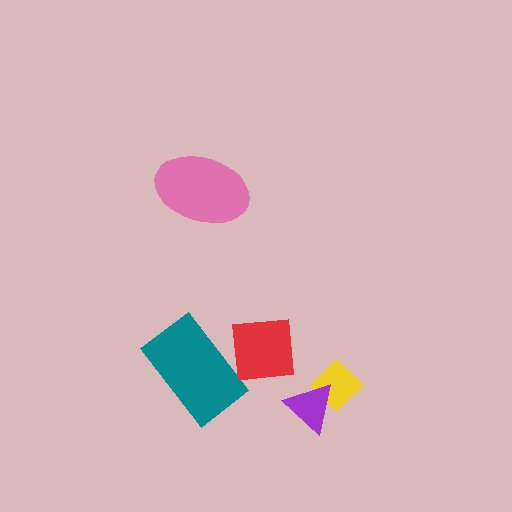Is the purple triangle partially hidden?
No, no other shape covers it.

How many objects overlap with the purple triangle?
1 object overlaps with the purple triangle.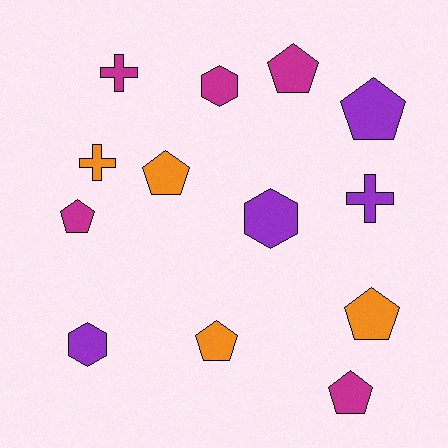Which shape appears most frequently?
Pentagon, with 7 objects.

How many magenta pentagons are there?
There are 3 magenta pentagons.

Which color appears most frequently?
Magenta, with 5 objects.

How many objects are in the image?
There are 13 objects.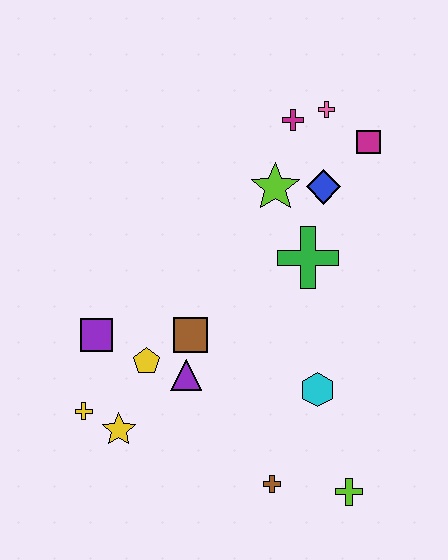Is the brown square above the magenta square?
No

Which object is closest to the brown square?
The purple triangle is closest to the brown square.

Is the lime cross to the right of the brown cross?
Yes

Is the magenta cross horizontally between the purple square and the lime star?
No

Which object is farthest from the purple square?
The magenta square is farthest from the purple square.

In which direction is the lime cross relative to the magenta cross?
The lime cross is below the magenta cross.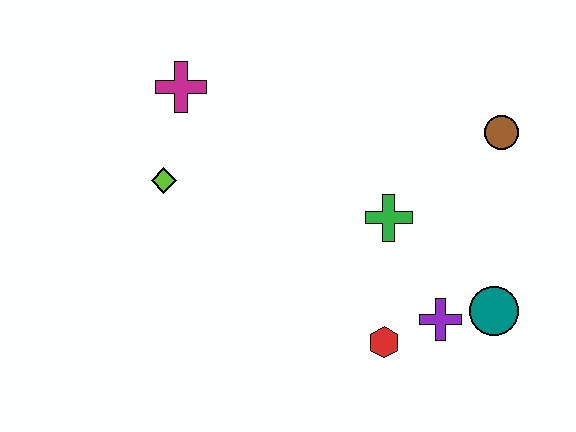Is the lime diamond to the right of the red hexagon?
No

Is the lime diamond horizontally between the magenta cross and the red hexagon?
No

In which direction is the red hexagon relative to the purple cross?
The red hexagon is to the left of the purple cross.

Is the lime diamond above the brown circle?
No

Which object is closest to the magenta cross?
The lime diamond is closest to the magenta cross.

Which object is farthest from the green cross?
The magenta cross is farthest from the green cross.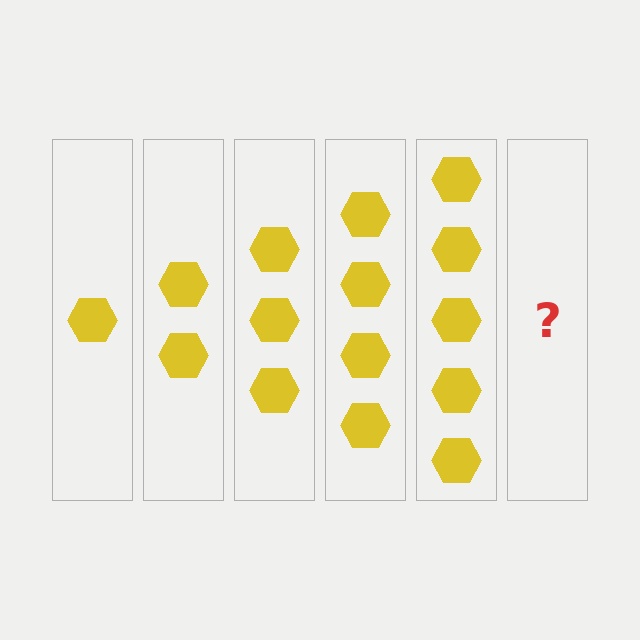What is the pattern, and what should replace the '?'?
The pattern is that each step adds one more hexagon. The '?' should be 6 hexagons.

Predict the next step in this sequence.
The next step is 6 hexagons.